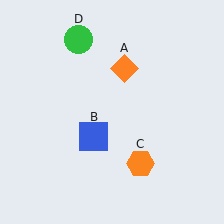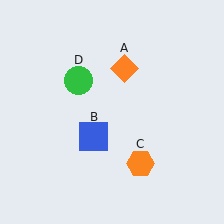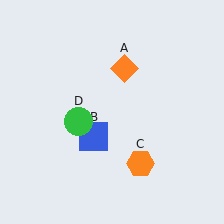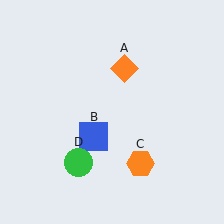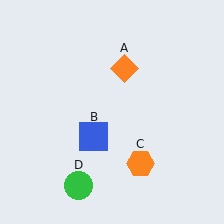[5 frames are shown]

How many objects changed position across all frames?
1 object changed position: green circle (object D).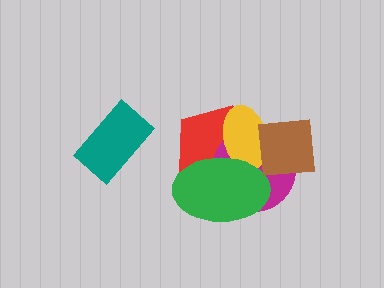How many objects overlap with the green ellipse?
3 objects overlap with the green ellipse.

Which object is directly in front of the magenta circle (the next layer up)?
The yellow ellipse is directly in front of the magenta circle.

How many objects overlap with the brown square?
2 objects overlap with the brown square.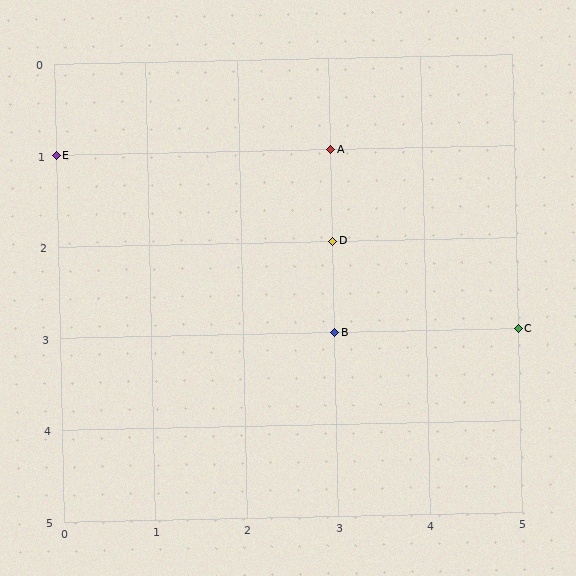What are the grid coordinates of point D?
Point D is at grid coordinates (3, 2).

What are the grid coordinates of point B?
Point B is at grid coordinates (3, 3).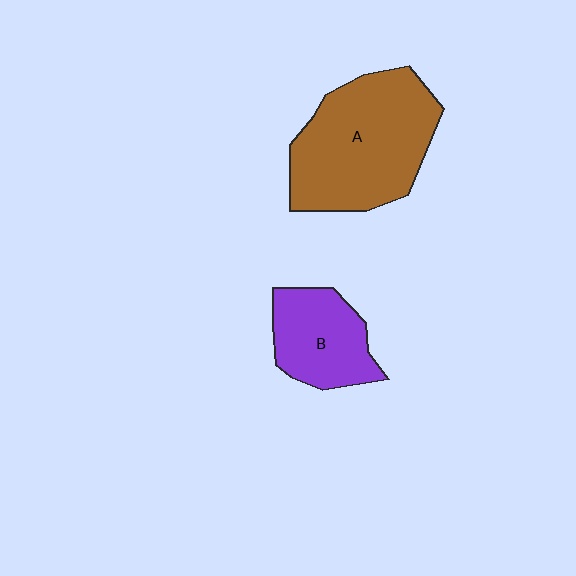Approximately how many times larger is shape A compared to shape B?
Approximately 1.9 times.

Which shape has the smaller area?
Shape B (purple).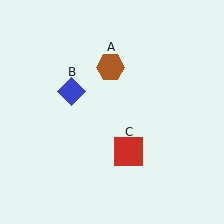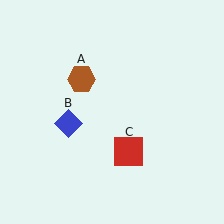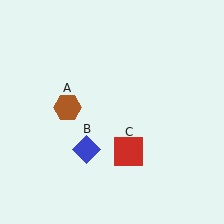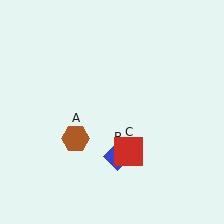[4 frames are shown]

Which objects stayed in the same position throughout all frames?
Red square (object C) remained stationary.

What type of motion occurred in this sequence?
The brown hexagon (object A), blue diamond (object B) rotated counterclockwise around the center of the scene.